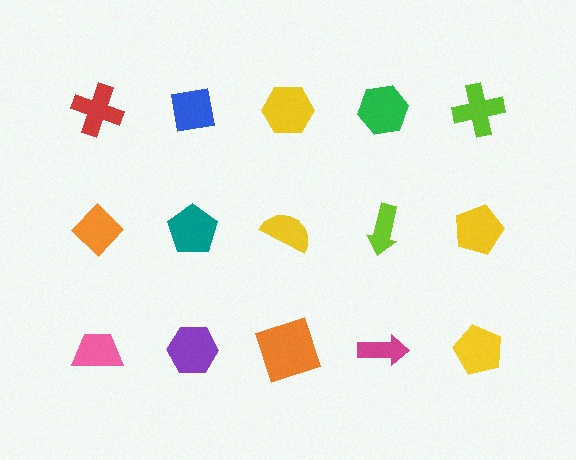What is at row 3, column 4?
A magenta arrow.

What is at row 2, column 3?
A yellow semicircle.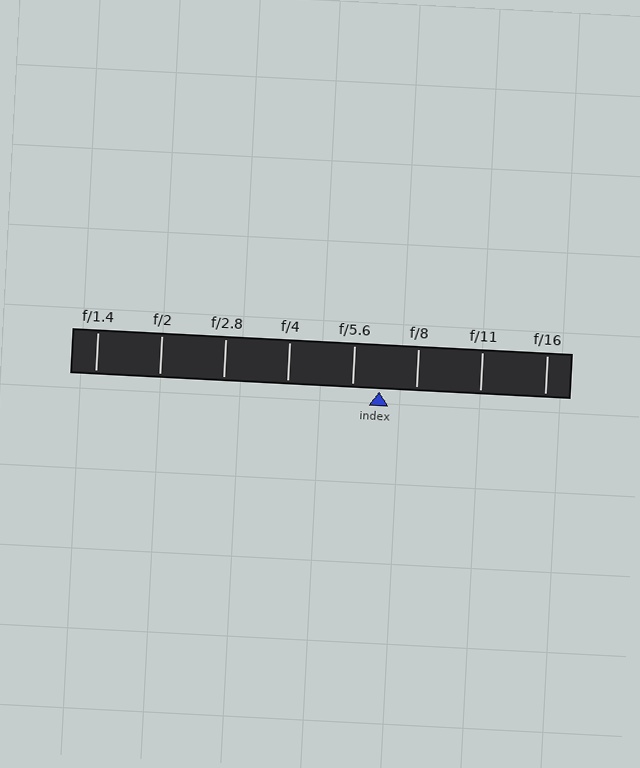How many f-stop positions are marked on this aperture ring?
There are 8 f-stop positions marked.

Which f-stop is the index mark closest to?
The index mark is closest to f/5.6.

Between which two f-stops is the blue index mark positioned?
The index mark is between f/5.6 and f/8.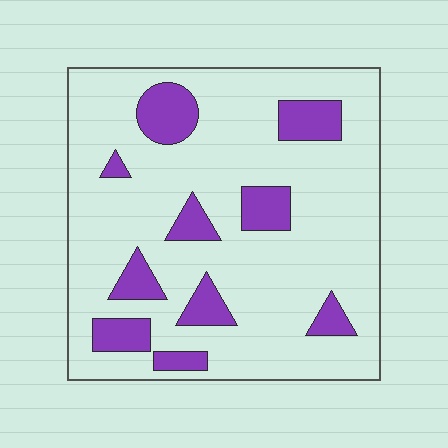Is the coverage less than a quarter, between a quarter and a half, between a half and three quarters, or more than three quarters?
Less than a quarter.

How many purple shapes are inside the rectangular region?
10.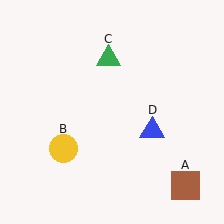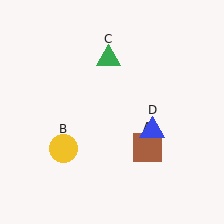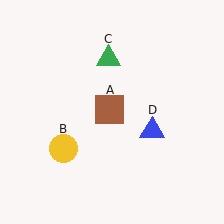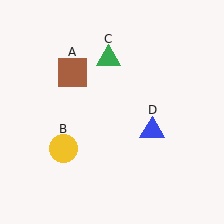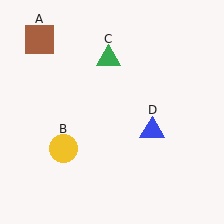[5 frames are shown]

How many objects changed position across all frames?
1 object changed position: brown square (object A).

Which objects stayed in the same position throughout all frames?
Yellow circle (object B) and green triangle (object C) and blue triangle (object D) remained stationary.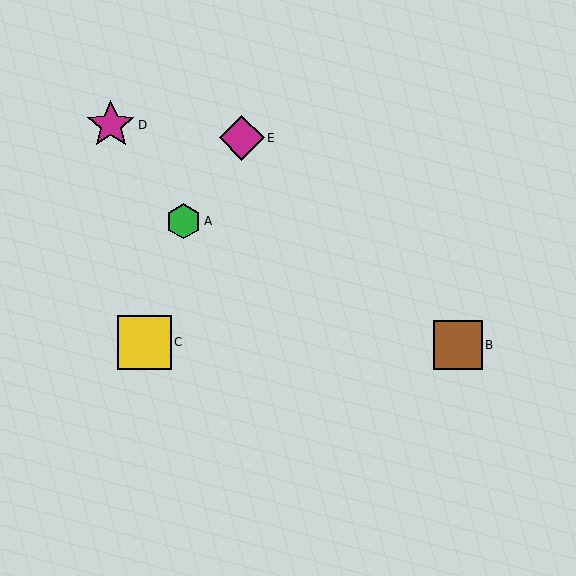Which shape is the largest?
The yellow square (labeled C) is the largest.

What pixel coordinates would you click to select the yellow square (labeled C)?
Click at (144, 342) to select the yellow square C.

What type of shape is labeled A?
Shape A is a green hexagon.